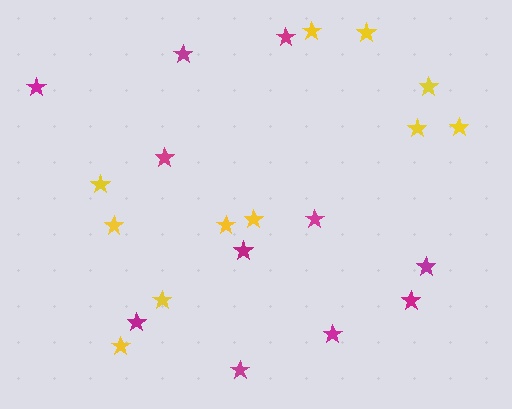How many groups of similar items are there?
There are 2 groups: one group of yellow stars (11) and one group of magenta stars (11).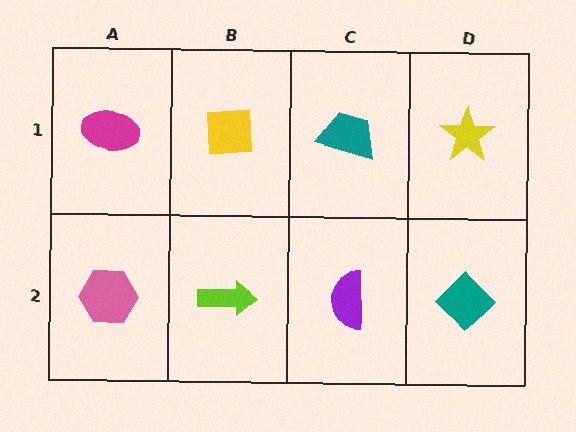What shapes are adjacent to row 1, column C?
A purple semicircle (row 2, column C), a yellow square (row 1, column B), a yellow star (row 1, column D).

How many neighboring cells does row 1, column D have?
2.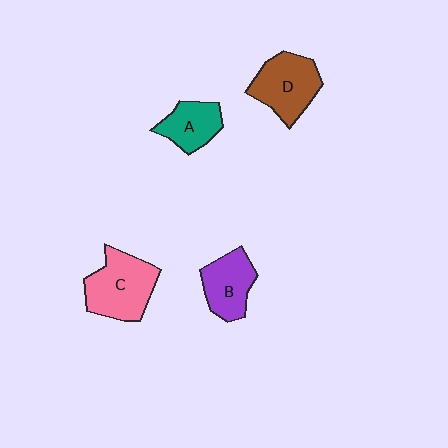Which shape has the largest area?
Shape C (pink).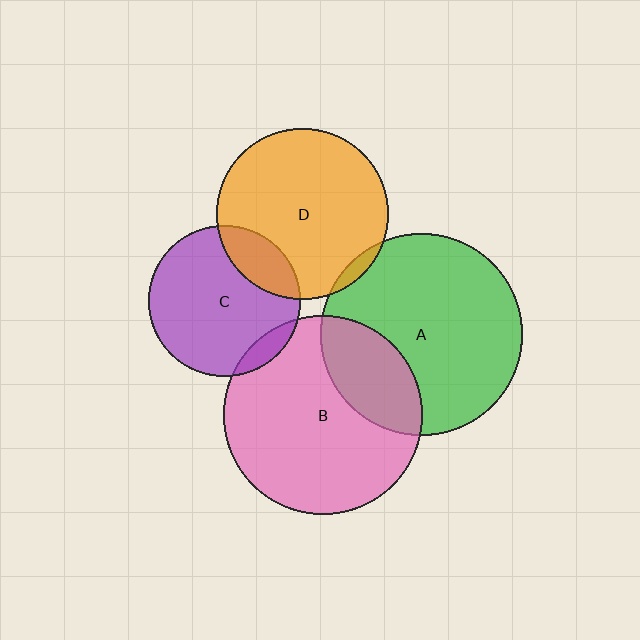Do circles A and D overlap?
Yes.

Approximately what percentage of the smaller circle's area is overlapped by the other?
Approximately 5%.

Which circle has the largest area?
Circle A (green).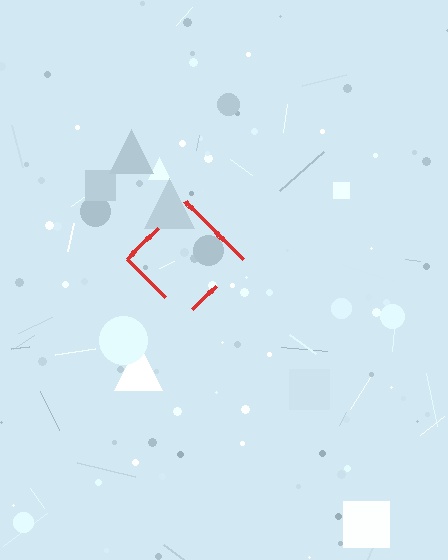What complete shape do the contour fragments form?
The contour fragments form a diamond.